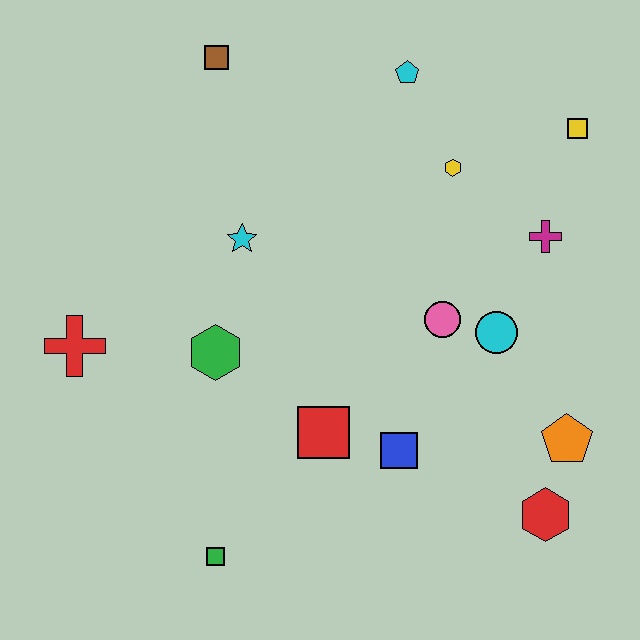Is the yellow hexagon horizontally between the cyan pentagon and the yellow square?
Yes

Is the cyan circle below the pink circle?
Yes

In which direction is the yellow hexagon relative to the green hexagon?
The yellow hexagon is to the right of the green hexagon.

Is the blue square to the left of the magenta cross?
Yes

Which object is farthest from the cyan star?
The red hexagon is farthest from the cyan star.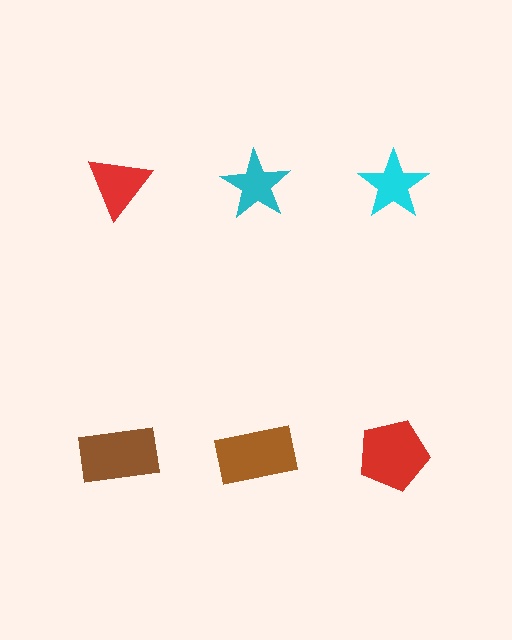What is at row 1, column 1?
A red triangle.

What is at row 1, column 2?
A cyan star.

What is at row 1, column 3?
A cyan star.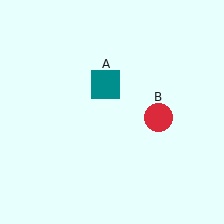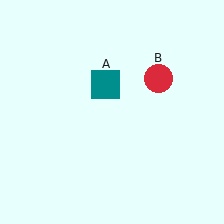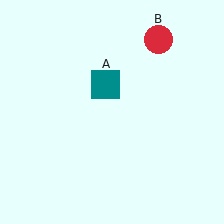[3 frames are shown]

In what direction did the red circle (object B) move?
The red circle (object B) moved up.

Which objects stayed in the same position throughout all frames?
Teal square (object A) remained stationary.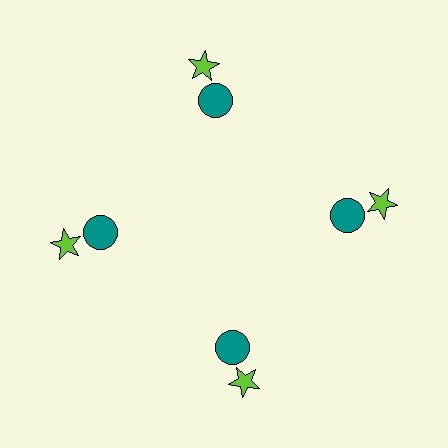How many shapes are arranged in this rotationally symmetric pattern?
There are 8 shapes, arranged in 4 groups of 2.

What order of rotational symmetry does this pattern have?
This pattern has 4-fold rotational symmetry.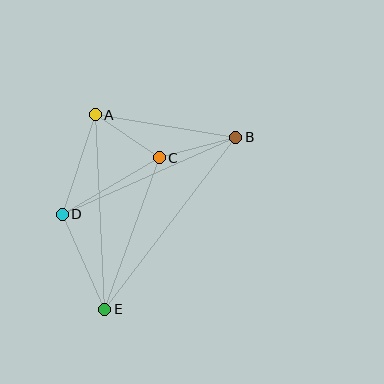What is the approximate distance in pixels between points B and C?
The distance between B and C is approximately 79 pixels.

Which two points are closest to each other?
Points A and C are closest to each other.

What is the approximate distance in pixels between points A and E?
The distance between A and E is approximately 195 pixels.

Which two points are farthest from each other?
Points B and E are farthest from each other.